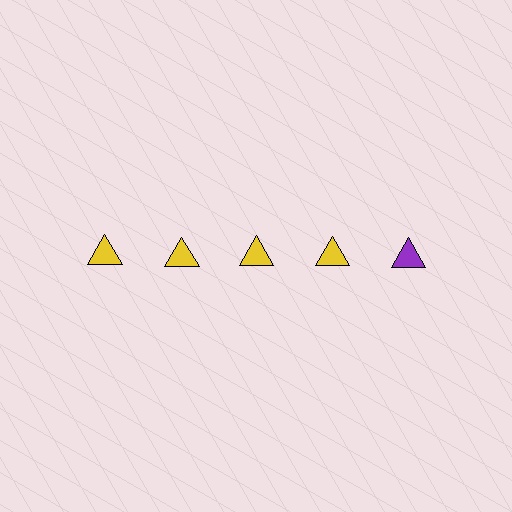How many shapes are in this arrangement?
There are 5 shapes arranged in a grid pattern.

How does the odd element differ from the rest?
It has a different color: purple instead of yellow.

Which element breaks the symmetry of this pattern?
The purple triangle in the top row, rightmost column breaks the symmetry. All other shapes are yellow triangles.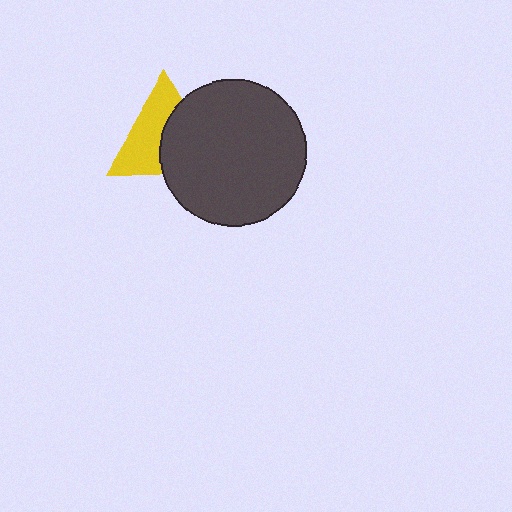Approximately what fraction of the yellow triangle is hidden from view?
Roughly 47% of the yellow triangle is hidden behind the dark gray circle.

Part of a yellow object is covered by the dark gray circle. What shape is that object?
It is a triangle.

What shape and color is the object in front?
The object in front is a dark gray circle.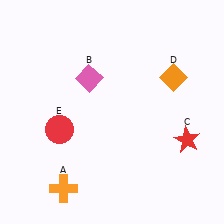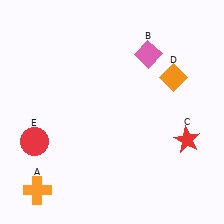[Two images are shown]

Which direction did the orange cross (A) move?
The orange cross (A) moved left.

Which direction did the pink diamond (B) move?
The pink diamond (B) moved right.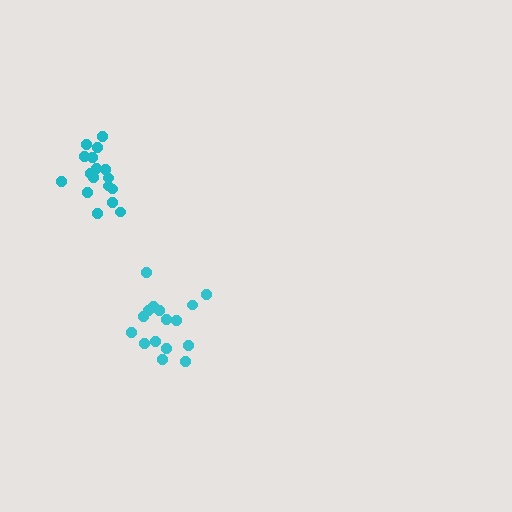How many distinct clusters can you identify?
There are 2 distinct clusters.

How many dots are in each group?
Group 1: 16 dots, Group 2: 17 dots (33 total).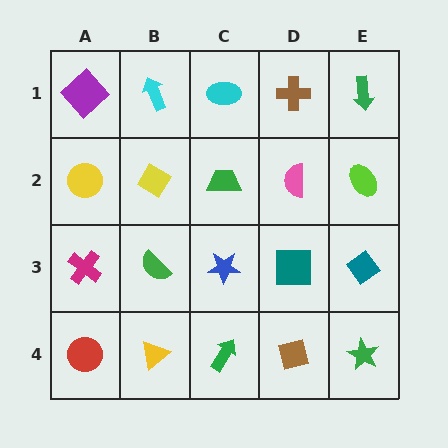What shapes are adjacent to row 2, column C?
A cyan ellipse (row 1, column C), a blue star (row 3, column C), a yellow diamond (row 2, column B), a pink semicircle (row 2, column D).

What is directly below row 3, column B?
A yellow triangle.